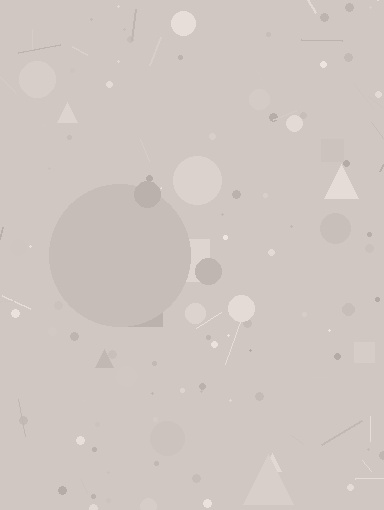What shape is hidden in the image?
A circle is hidden in the image.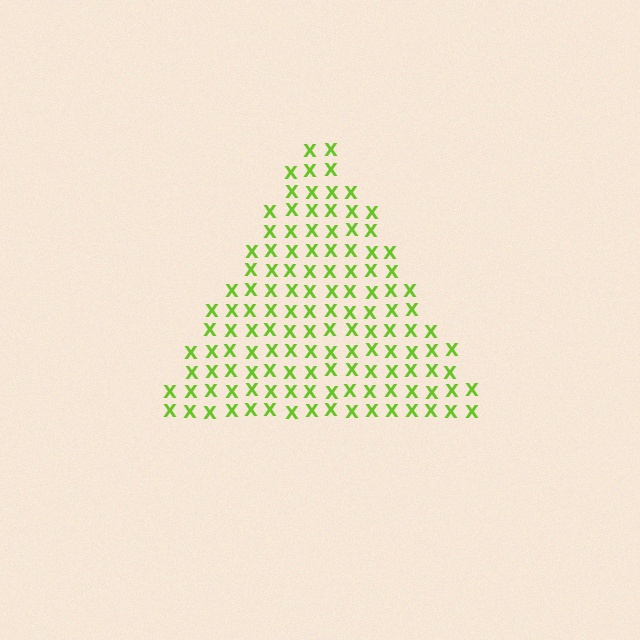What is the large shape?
The large shape is a triangle.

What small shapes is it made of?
It is made of small letter X's.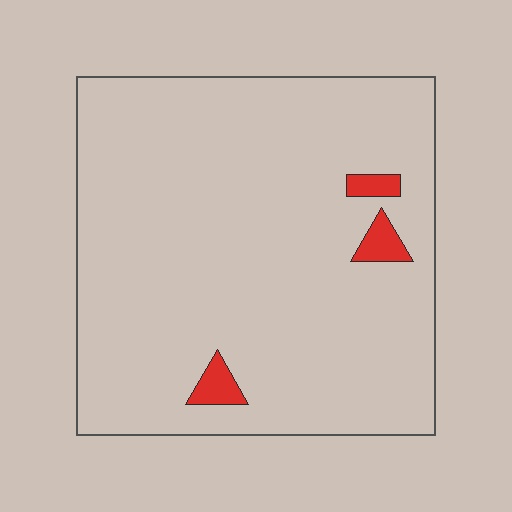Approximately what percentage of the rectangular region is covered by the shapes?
Approximately 5%.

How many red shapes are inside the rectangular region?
3.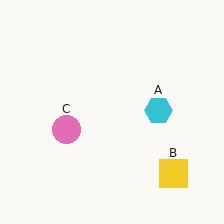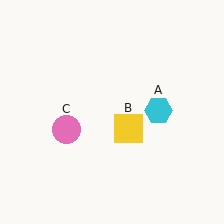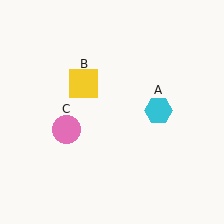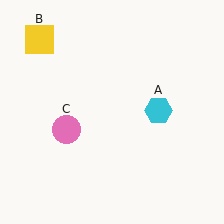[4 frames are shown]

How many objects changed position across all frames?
1 object changed position: yellow square (object B).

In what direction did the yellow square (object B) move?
The yellow square (object B) moved up and to the left.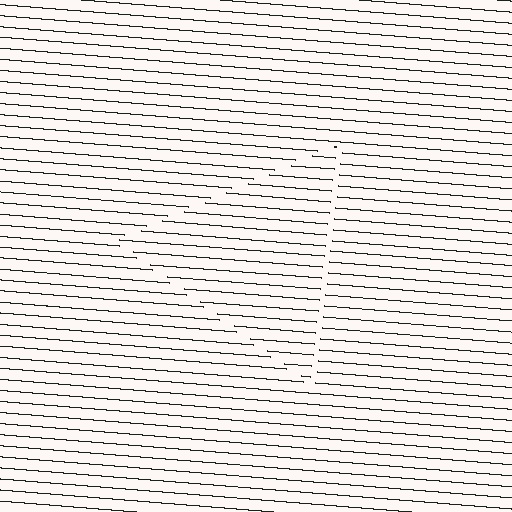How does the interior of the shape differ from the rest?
The interior of the shape contains the same grating, shifted by half a period — the contour is defined by the phase discontinuity where line-ends from the inner and outer gratings abut.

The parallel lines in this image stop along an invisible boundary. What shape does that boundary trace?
An illusory triangle. The interior of the shape contains the same grating, shifted by half a period — the contour is defined by the phase discontinuity where line-ends from the inner and outer gratings abut.